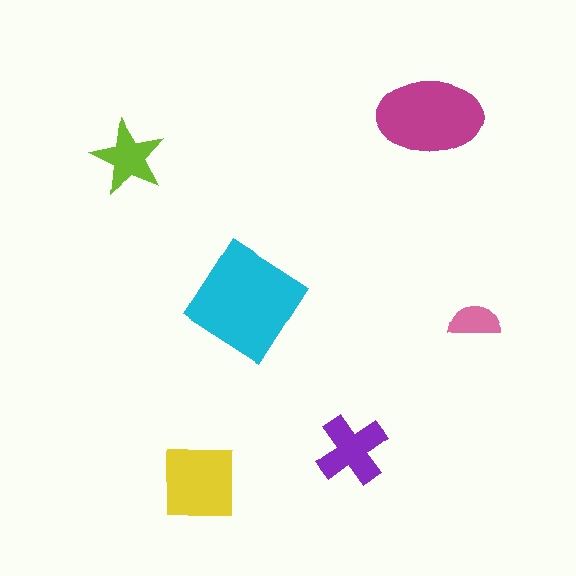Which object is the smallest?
The pink semicircle.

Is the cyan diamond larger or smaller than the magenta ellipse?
Larger.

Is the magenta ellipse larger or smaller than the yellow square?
Larger.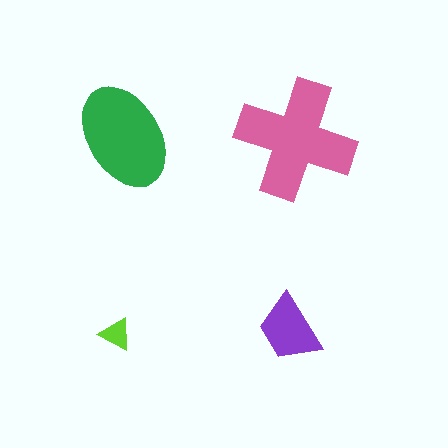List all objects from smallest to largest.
The lime triangle, the purple trapezoid, the green ellipse, the pink cross.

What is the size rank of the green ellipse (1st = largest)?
2nd.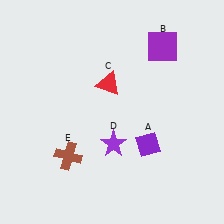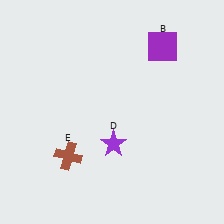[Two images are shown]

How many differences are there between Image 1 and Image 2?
There are 2 differences between the two images.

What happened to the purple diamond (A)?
The purple diamond (A) was removed in Image 2. It was in the bottom-right area of Image 1.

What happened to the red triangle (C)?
The red triangle (C) was removed in Image 2. It was in the top-left area of Image 1.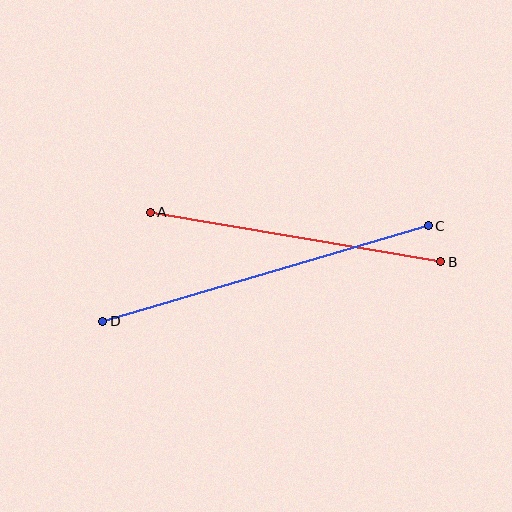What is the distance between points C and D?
The distance is approximately 339 pixels.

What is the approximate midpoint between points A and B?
The midpoint is at approximately (296, 237) pixels.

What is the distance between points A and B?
The distance is approximately 295 pixels.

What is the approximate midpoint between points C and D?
The midpoint is at approximately (266, 274) pixels.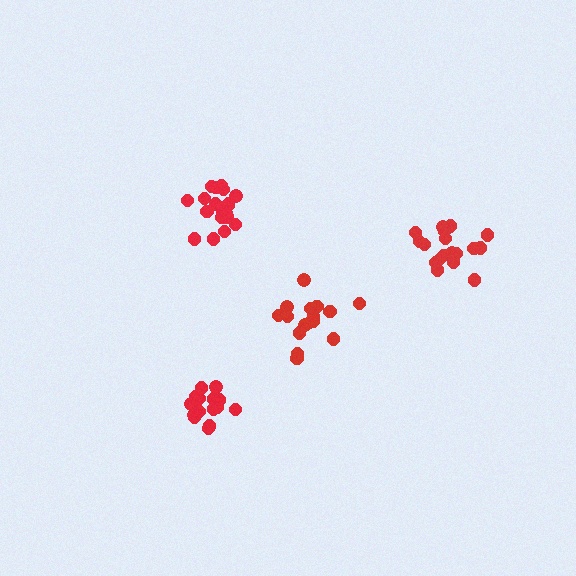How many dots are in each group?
Group 1: 17 dots, Group 2: 15 dots, Group 3: 18 dots, Group 4: 19 dots (69 total).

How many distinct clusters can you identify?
There are 4 distinct clusters.